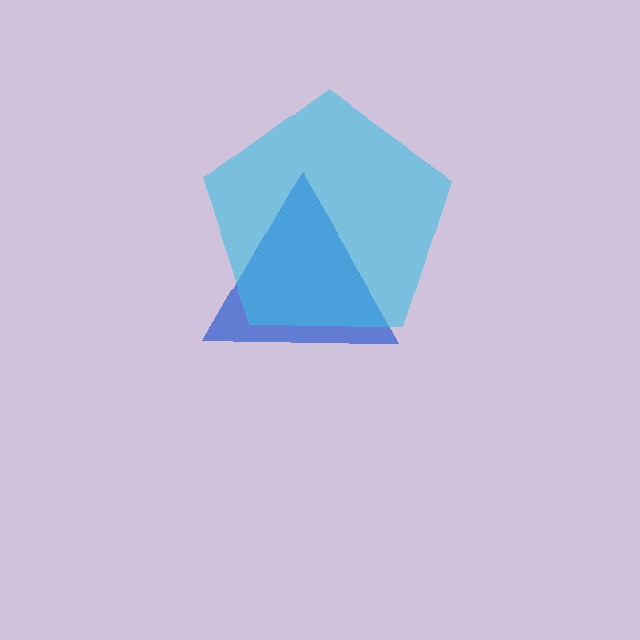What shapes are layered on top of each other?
The layered shapes are: a blue triangle, a cyan pentagon.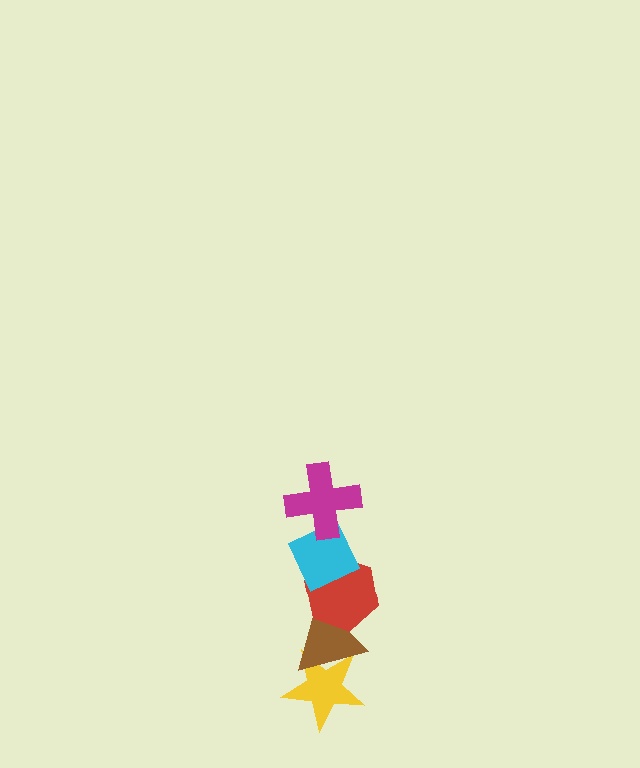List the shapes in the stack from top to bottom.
From top to bottom: the magenta cross, the cyan diamond, the red hexagon, the brown triangle, the yellow star.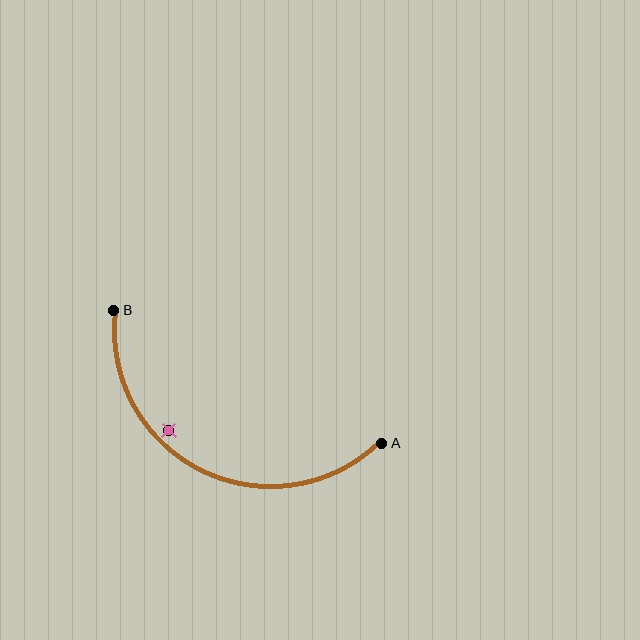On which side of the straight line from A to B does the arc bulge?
The arc bulges below the straight line connecting A and B.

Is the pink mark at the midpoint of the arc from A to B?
No — the pink mark does not lie on the arc at all. It sits slightly inside the curve.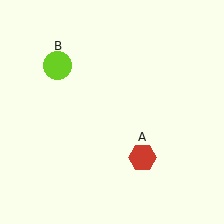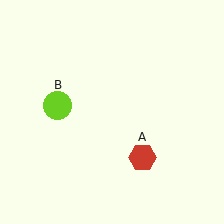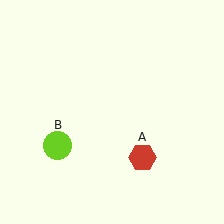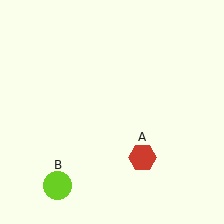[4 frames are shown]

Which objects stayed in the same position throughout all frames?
Red hexagon (object A) remained stationary.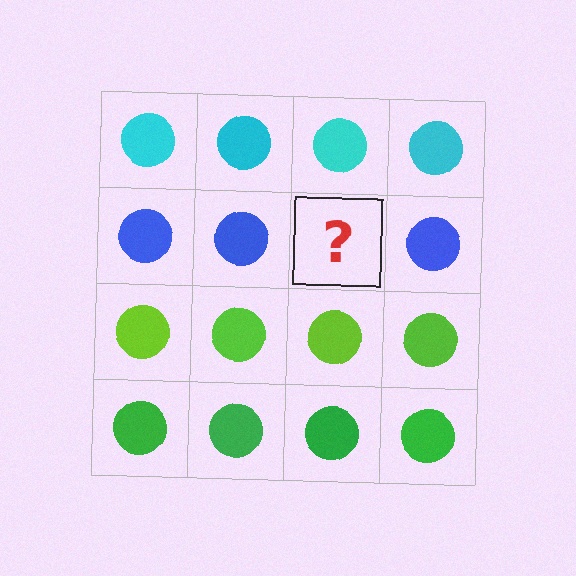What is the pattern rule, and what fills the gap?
The rule is that each row has a consistent color. The gap should be filled with a blue circle.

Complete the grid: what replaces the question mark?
The question mark should be replaced with a blue circle.